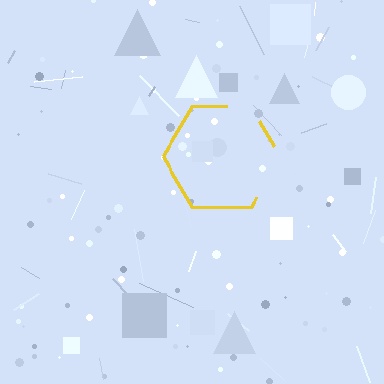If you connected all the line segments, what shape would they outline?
They would outline a hexagon.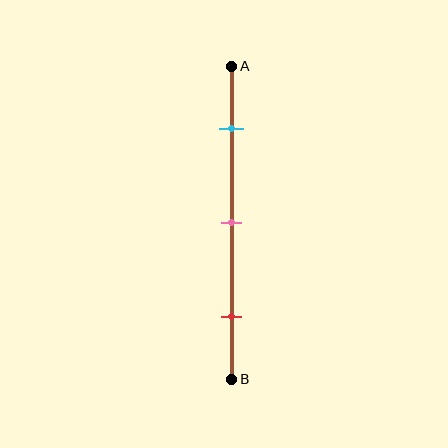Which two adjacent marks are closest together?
The cyan and pink marks are the closest adjacent pair.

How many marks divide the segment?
There are 3 marks dividing the segment.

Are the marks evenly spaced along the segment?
Yes, the marks are approximately evenly spaced.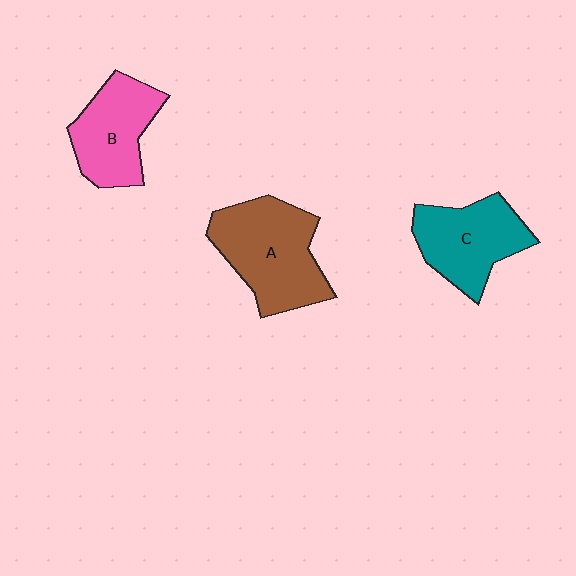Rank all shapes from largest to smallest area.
From largest to smallest: A (brown), C (teal), B (pink).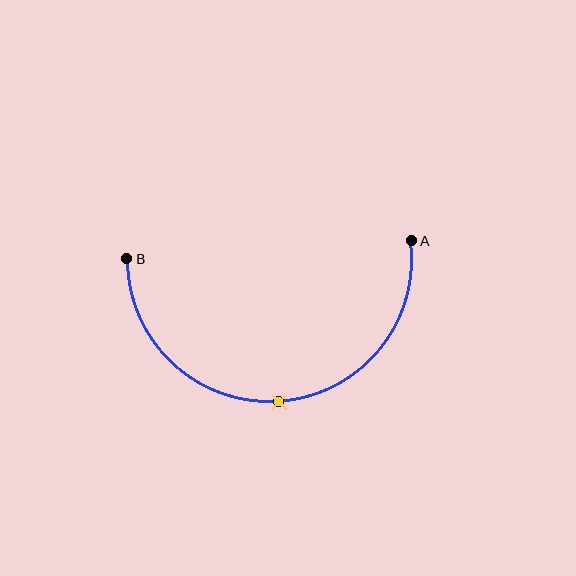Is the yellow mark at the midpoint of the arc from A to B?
Yes. The yellow mark lies on the arc at equal arc-length from both A and B — it is the arc midpoint.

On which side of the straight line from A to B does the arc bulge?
The arc bulges below the straight line connecting A and B.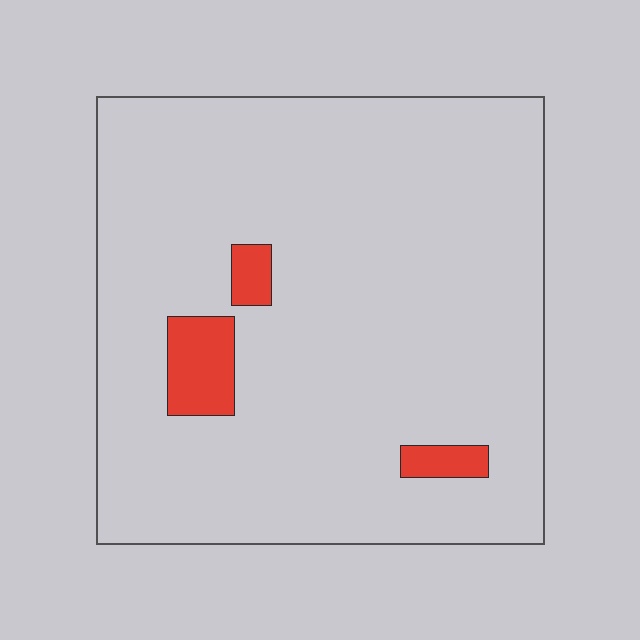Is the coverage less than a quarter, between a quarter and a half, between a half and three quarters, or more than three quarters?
Less than a quarter.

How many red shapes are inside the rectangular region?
3.